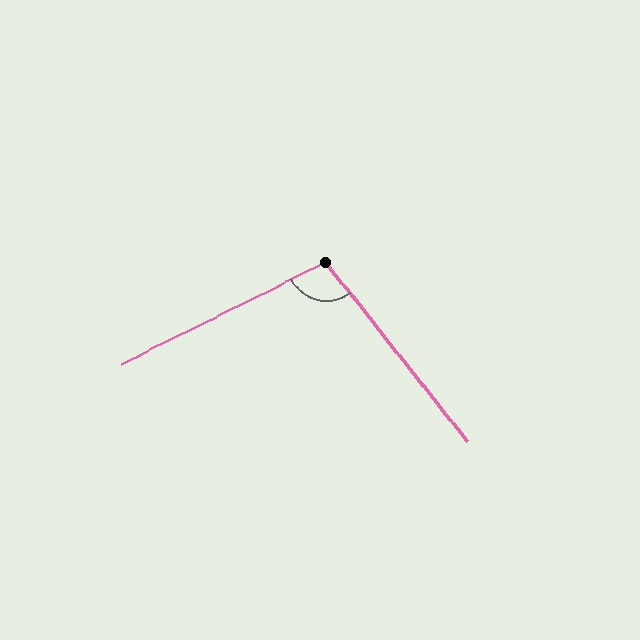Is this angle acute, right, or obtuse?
It is obtuse.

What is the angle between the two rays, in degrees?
Approximately 102 degrees.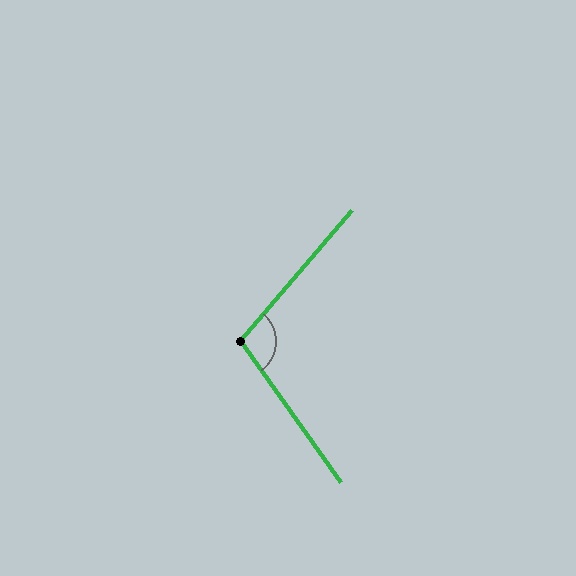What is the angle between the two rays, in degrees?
Approximately 104 degrees.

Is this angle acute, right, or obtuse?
It is obtuse.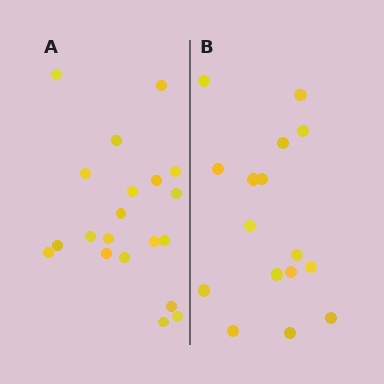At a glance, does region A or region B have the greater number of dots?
Region A (the left region) has more dots.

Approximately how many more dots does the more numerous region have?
Region A has about 4 more dots than region B.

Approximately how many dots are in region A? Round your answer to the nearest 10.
About 20 dots.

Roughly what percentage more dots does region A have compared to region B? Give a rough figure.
About 25% more.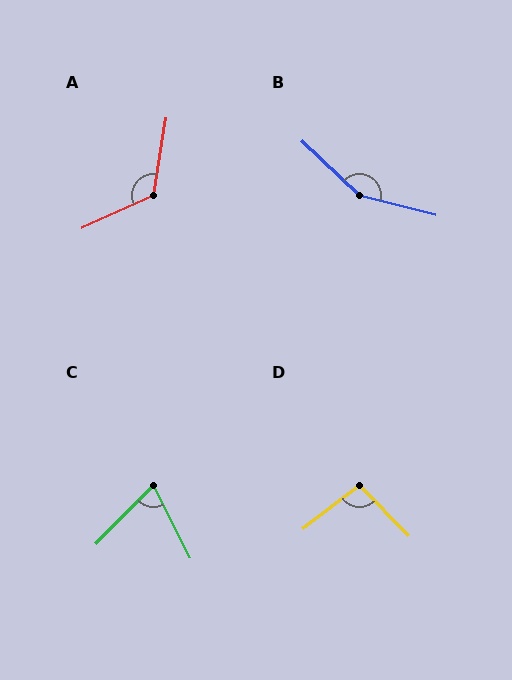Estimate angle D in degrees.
Approximately 97 degrees.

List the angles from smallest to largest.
C (71°), D (97°), A (124°), B (151°).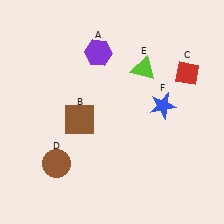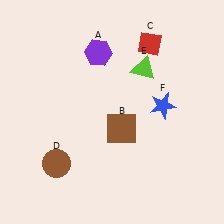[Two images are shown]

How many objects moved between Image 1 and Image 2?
2 objects moved between the two images.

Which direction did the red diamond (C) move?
The red diamond (C) moved left.